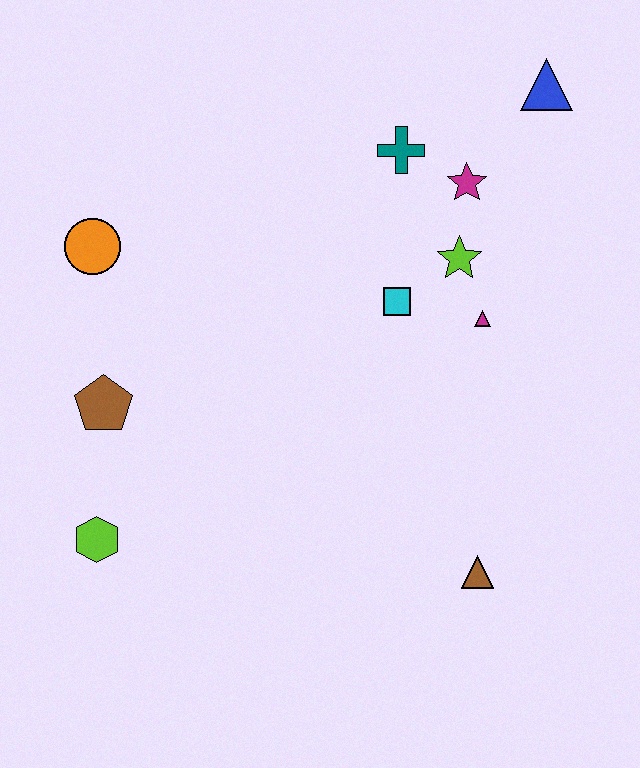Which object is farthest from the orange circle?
The brown triangle is farthest from the orange circle.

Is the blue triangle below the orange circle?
No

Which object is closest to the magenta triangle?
The lime star is closest to the magenta triangle.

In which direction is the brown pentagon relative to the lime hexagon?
The brown pentagon is above the lime hexagon.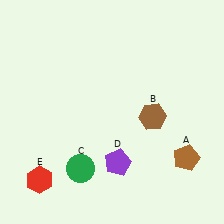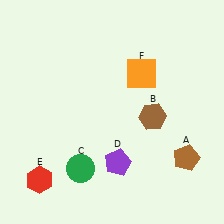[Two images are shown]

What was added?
An orange square (F) was added in Image 2.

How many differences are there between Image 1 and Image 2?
There is 1 difference between the two images.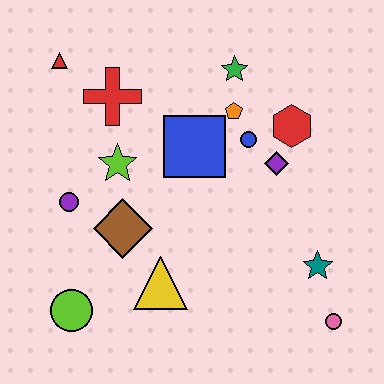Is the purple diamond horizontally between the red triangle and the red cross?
No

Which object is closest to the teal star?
The pink circle is closest to the teal star.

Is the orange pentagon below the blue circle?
No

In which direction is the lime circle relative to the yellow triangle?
The lime circle is to the left of the yellow triangle.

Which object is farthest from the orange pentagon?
The lime circle is farthest from the orange pentagon.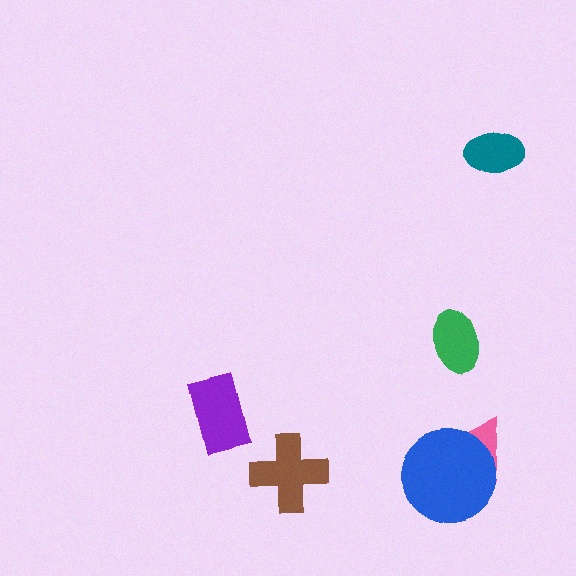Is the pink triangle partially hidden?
Yes, it is partially covered by another shape.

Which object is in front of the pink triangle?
The blue circle is in front of the pink triangle.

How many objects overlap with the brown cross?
0 objects overlap with the brown cross.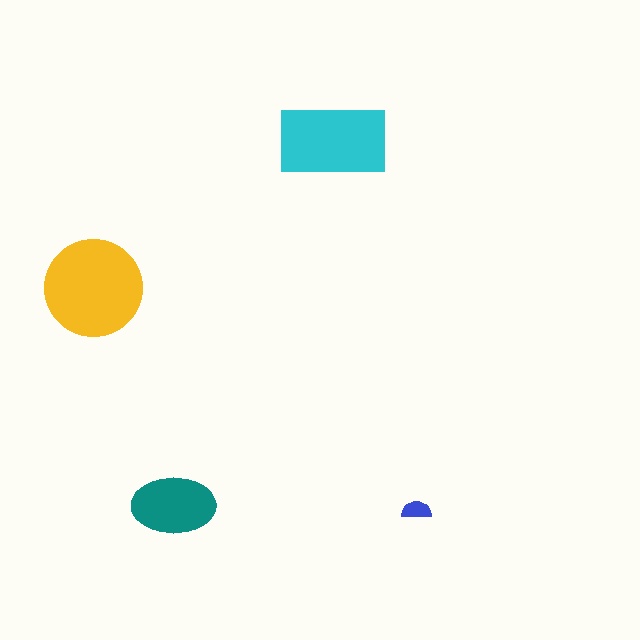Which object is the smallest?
The blue semicircle.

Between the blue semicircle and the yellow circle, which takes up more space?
The yellow circle.